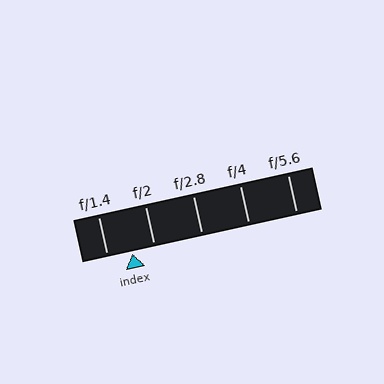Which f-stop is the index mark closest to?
The index mark is closest to f/2.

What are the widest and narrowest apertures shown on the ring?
The widest aperture shown is f/1.4 and the narrowest is f/5.6.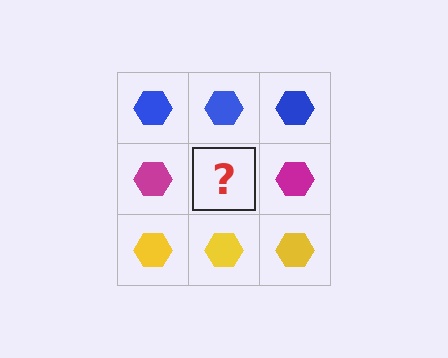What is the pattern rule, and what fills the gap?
The rule is that each row has a consistent color. The gap should be filled with a magenta hexagon.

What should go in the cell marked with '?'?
The missing cell should contain a magenta hexagon.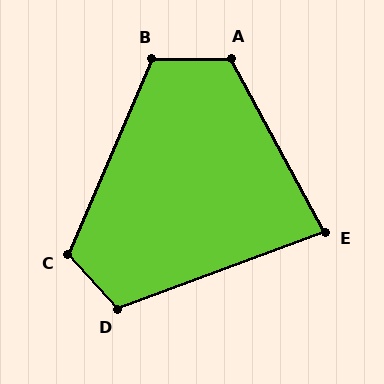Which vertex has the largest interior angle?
A, at approximately 118 degrees.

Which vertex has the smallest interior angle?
E, at approximately 82 degrees.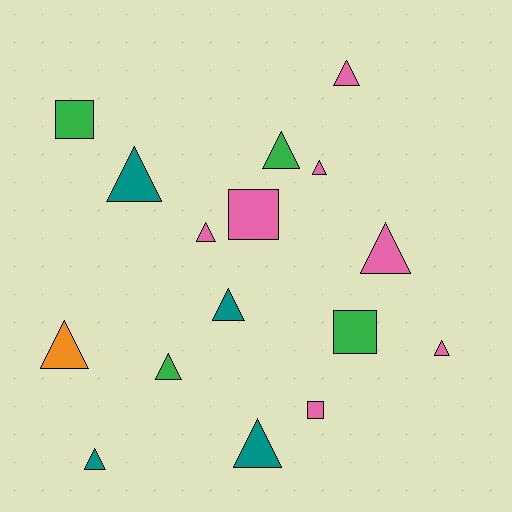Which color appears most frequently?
Pink, with 7 objects.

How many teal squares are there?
There are no teal squares.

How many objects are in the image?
There are 16 objects.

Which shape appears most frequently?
Triangle, with 12 objects.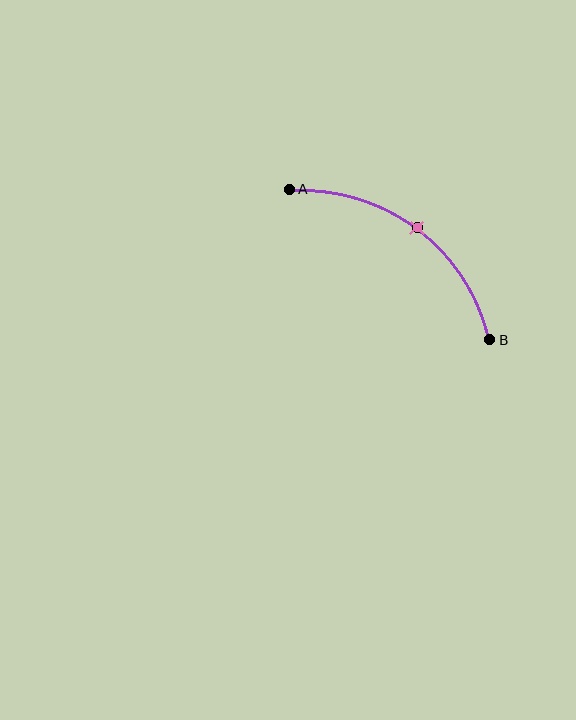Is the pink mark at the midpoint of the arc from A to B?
Yes. The pink mark lies on the arc at equal arc-length from both A and B — it is the arc midpoint.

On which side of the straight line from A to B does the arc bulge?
The arc bulges above and to the right of the straight line connecting A and B.